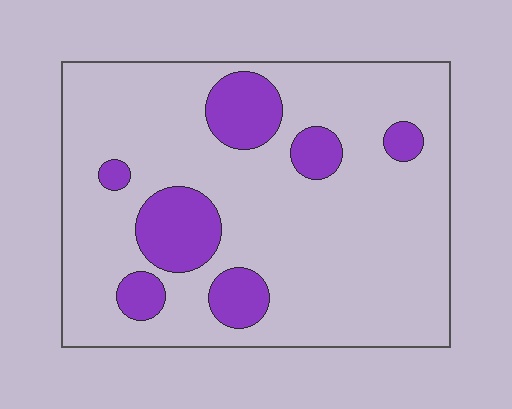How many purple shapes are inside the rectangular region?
7.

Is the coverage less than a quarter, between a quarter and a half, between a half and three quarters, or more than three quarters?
Less than a quarter.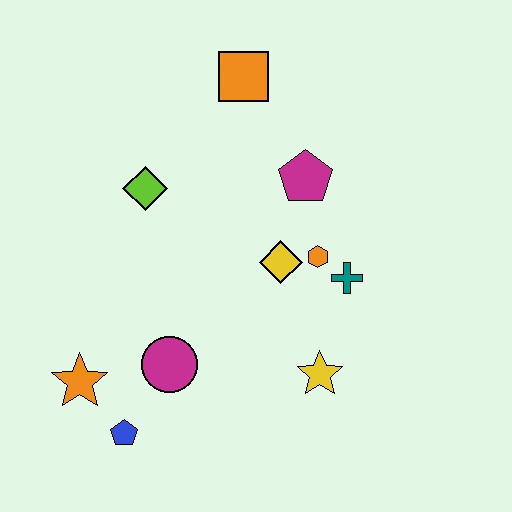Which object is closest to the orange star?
The blue pentagon is closest to the orange star.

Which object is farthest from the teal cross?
The orange star is farthest from the teal cross.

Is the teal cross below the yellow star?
No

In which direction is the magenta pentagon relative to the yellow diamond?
The magenta pentagon is above the yellow diamond.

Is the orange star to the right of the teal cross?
No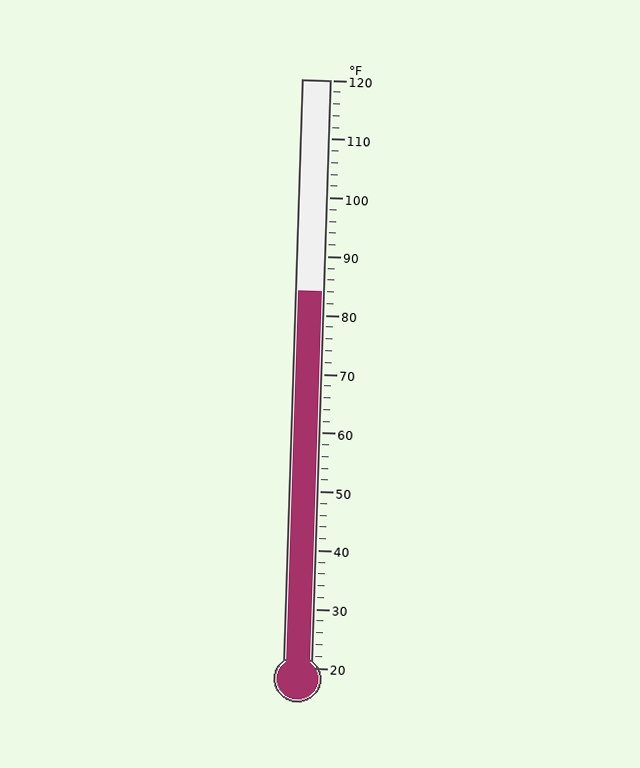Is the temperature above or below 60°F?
The temperature is above 60°F.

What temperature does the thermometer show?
The thermometer shows approximately 84°F.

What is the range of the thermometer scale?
The thermometer scale ranges from 20°F to 120°F.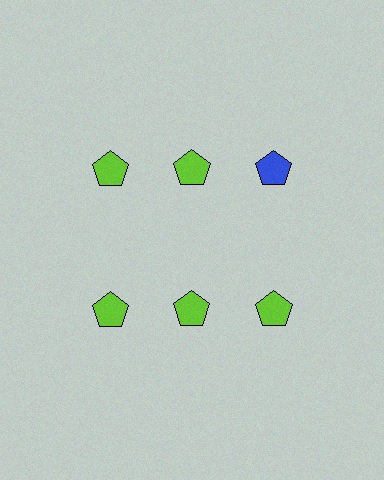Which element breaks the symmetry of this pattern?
The blue pentagon in the top row, center column breaks the symmetry. All other shapes are lime pentagons.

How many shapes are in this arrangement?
There are 6 shapes arranged in a grid pattern.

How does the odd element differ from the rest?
It has a different color: blue instead of lime.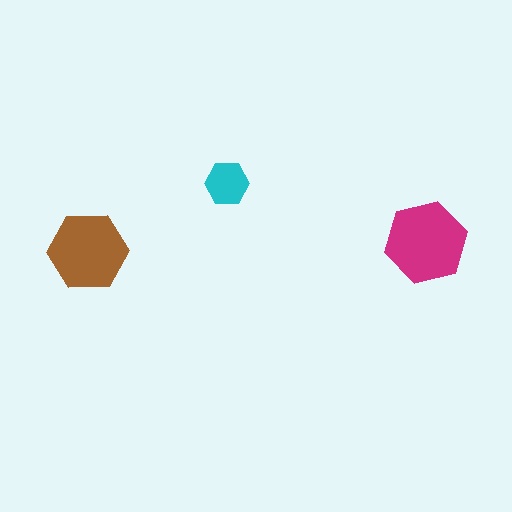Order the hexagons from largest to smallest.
the magenta one, the brown one, the cyan one.